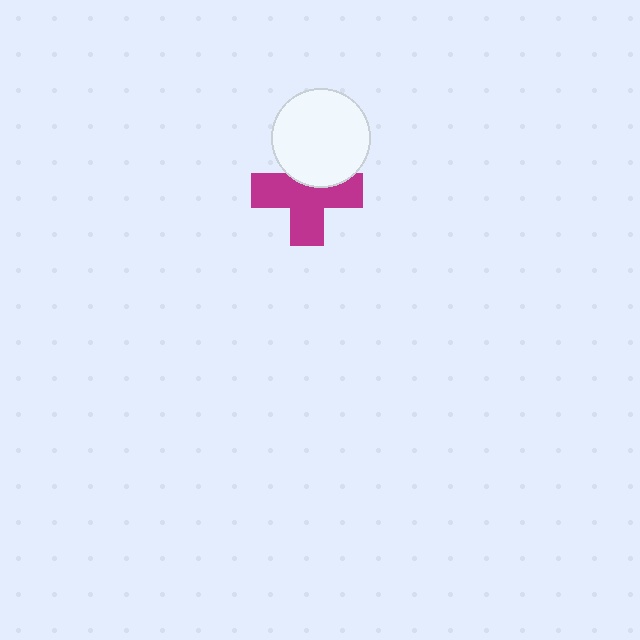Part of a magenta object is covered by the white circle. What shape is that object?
It is a cross.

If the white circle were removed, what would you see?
You would see the complete magenta cross.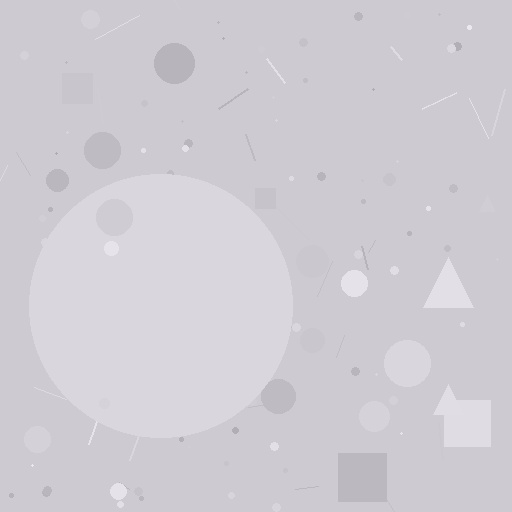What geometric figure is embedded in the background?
A circle is embedded in the background.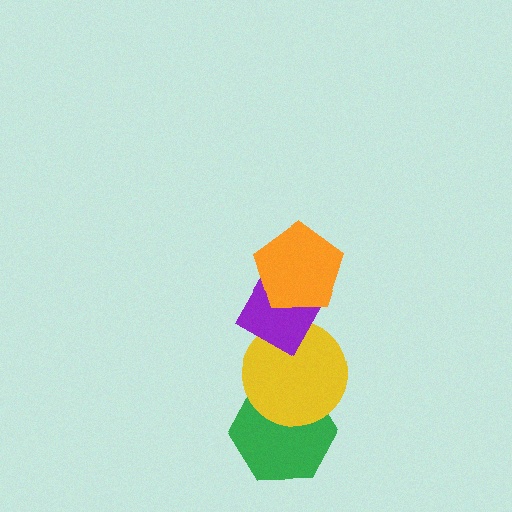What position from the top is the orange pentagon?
The orange pentagon is 1st from the top.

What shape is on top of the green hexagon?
The yellow circle is on top of the green hexagon.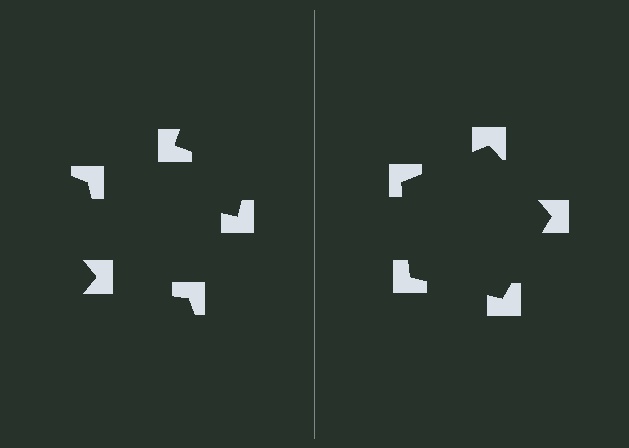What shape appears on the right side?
An illusory pentagon.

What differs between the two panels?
The notched squares are positioned identically on both sides; only the wedge orientations differ. On the right they align to a pentagon; on the left they are misaligned.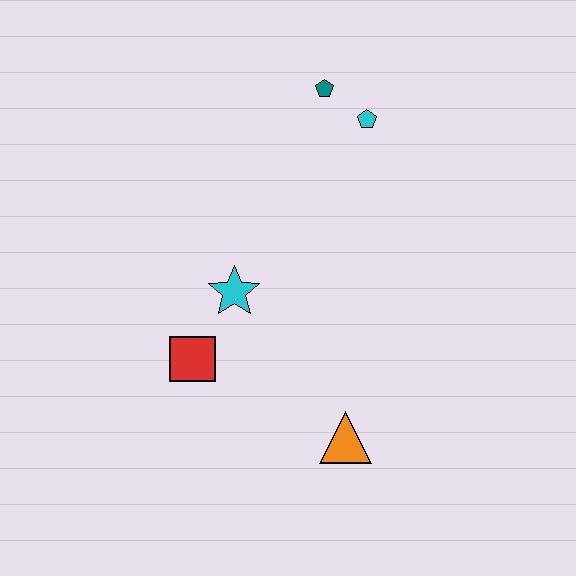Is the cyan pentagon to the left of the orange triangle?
No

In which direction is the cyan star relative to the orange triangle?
The cyan star is above the orange triangle.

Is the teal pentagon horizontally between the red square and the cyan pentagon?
Yes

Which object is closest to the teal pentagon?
The cyan pentagon is closest to the teal pentagon.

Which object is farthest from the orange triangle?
The teal pentagon is farthest from the orange triangle.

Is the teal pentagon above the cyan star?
Yes